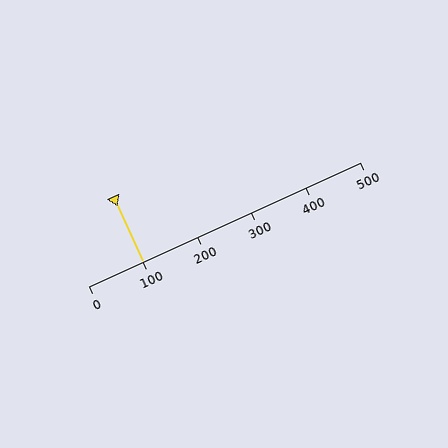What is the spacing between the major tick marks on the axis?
The major ticks are spaced 100 apart.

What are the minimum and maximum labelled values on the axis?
The axis runs from 0 to 500.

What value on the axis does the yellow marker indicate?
The marker indicates approximately 100.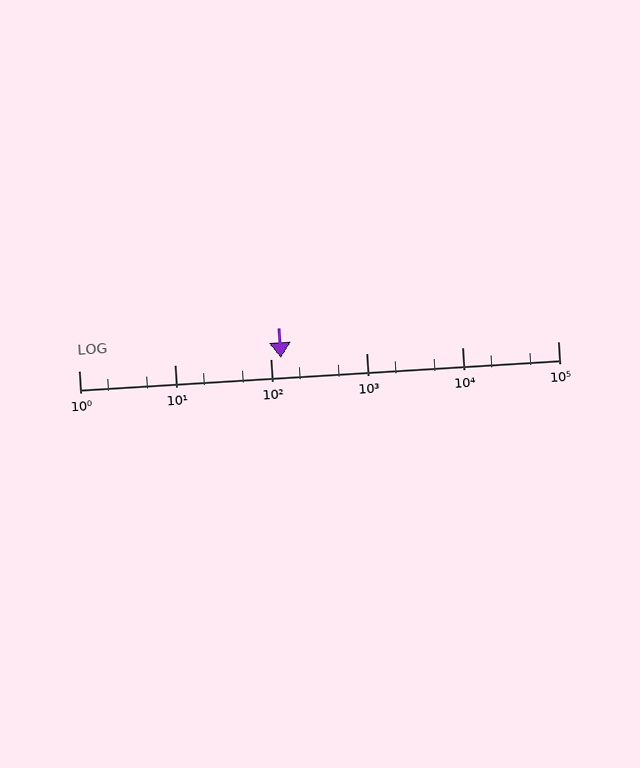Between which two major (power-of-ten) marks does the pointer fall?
The pointer is between 100 and 1000.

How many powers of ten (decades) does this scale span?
The scale spans 5 decades, from 1 to 100000.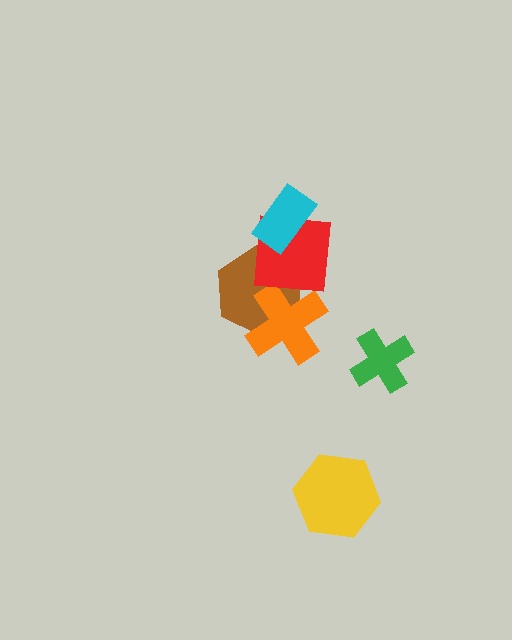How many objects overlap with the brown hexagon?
2 objects overlap with the brown hexagon.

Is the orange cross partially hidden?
Yes, it is partially covered by another shape.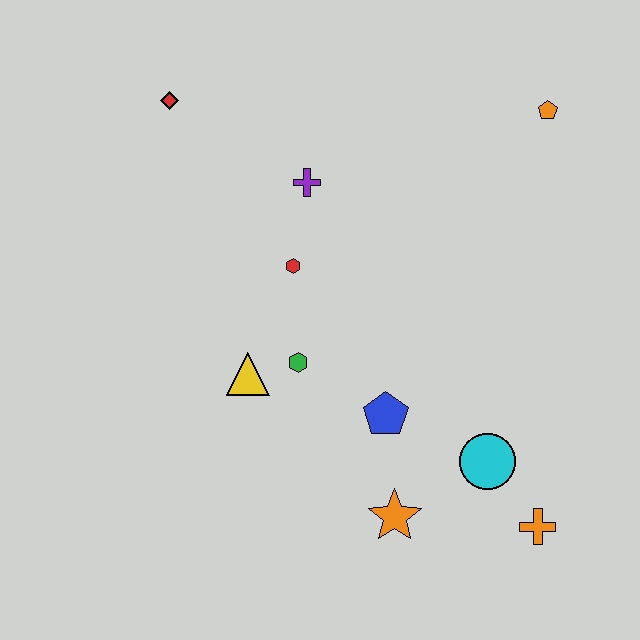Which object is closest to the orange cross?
The cyan circle is closest to the orange cross.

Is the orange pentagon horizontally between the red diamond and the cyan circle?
No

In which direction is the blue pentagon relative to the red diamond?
The blue pentagon is below the red diamond.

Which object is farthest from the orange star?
The red diamond is farthest from the orange star.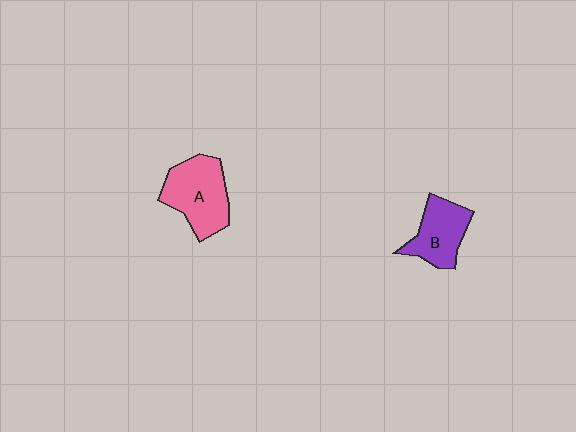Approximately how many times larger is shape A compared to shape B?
Approximately 1.3 times.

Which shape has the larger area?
Shape A (pink).